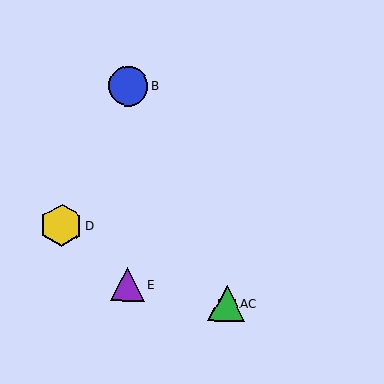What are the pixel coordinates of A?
Object A is at (227, 304).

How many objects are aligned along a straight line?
3 objects (A, B, C) are aligned along a straight line.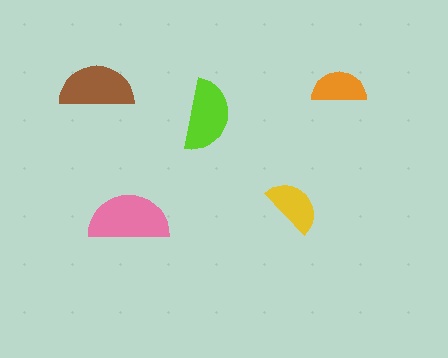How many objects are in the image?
There are 5 objects in the image.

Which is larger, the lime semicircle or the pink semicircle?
The pink one.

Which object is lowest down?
The pink semicircle is bottommost.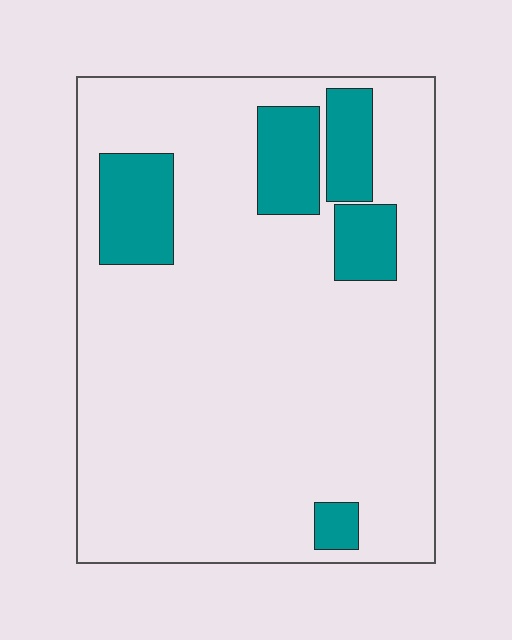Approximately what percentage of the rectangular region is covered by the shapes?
Approximately 15%.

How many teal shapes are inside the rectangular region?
5.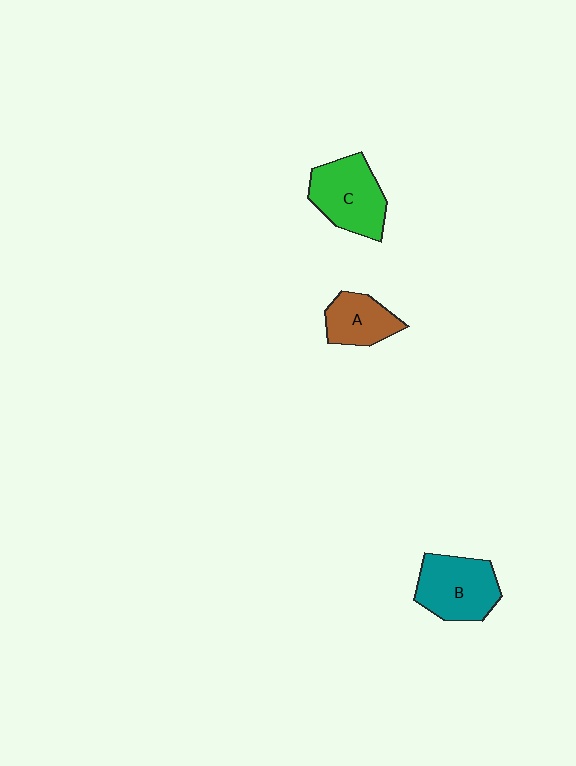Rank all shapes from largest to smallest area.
From largest to smallest: B (teal), C (green), A (brown).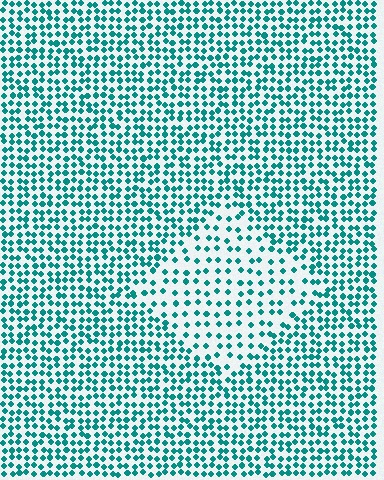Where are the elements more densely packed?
The elements are more densely packed outside the diamond boundary.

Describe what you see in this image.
The image contains small teal elements arranged at two different densities. A diamond-shaped region is visible where the elements are less densely packed than the surrounding area.